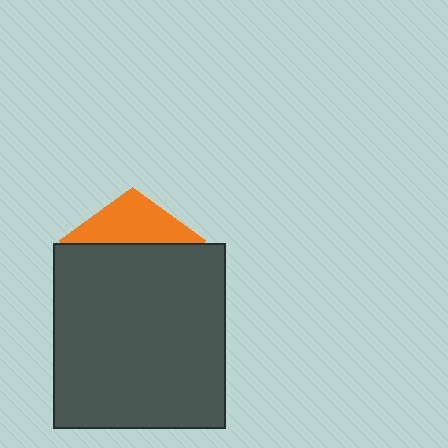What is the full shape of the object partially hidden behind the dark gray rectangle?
The partially hidden object is an orange pentagon.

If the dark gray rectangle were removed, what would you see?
You would see the complete orange pentagon.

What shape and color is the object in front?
The object in front is a dark gray rectangle.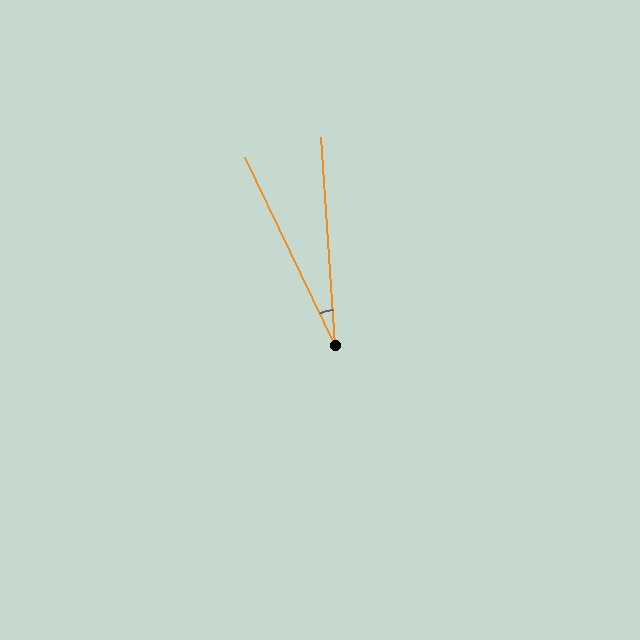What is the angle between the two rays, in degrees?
Approximately 22 degrees.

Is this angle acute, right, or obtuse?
It is acute.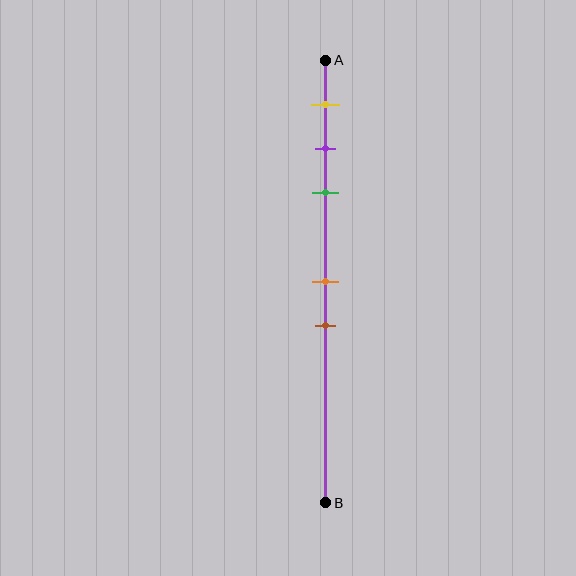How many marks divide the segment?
There are 5 marks dividing the segment.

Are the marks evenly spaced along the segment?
No, the marks are not evenly spaced.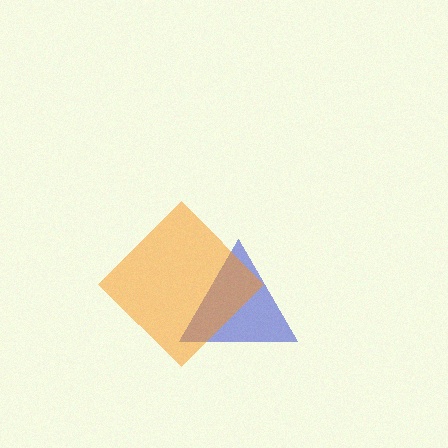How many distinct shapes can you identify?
There are 2 distinct shapes: a blue triangle, an orange diamond.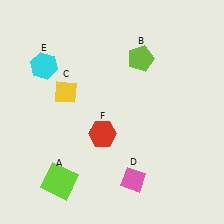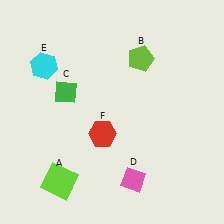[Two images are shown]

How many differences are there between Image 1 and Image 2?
There is 1 difference between the two images.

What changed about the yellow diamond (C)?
In Image 1, C is yellow. In Image 2, it changed to green.